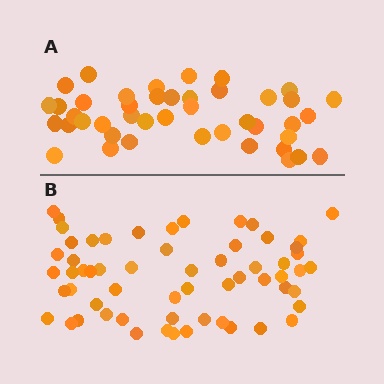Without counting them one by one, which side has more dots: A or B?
Region B (the bottom region) has more dots.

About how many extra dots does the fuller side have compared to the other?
Region B has approximately 15 more dots than region A.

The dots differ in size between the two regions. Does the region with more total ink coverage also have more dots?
No. Region A has more total ink coverage because its dots are larger, but region B actually contains more individual dots. Total area can be misleading — the number of items is what matters here.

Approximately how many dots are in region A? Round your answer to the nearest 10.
About 40 dots. (The exact count is 43, which rounds to 40.)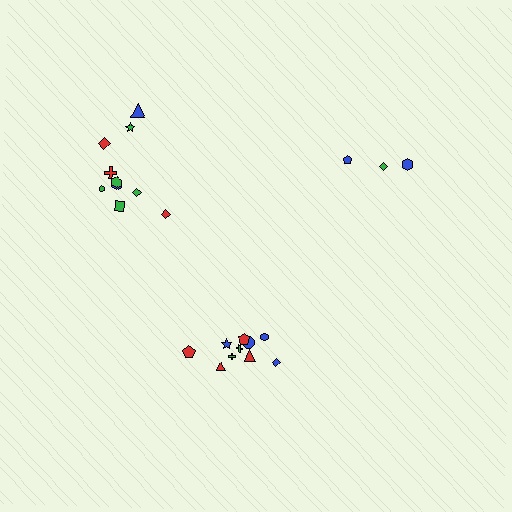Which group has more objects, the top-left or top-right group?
The top-left group.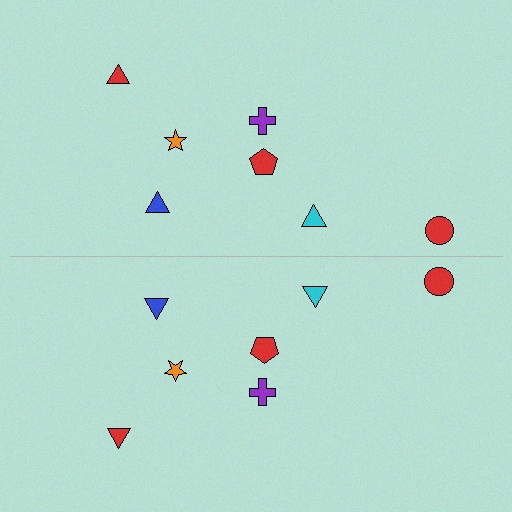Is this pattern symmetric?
Yes, this pattern has bilateral (reflection) symmetry.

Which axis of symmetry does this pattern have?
The pattern has a horizontal axis of symmetry running through the center of the image.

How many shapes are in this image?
There are 14 shapes in this image.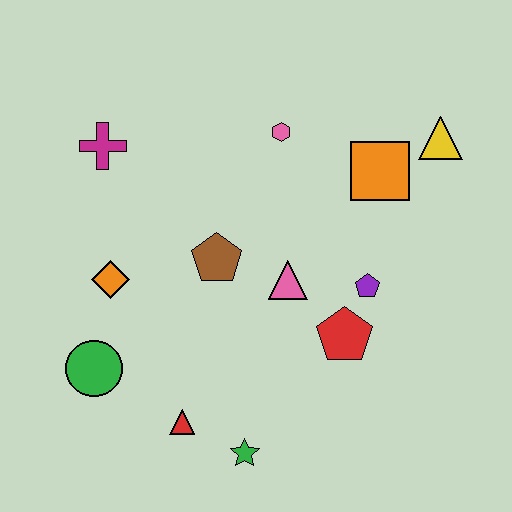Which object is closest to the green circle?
The orange diamond is closest to the green circle.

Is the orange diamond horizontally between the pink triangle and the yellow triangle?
No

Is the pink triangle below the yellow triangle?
Yes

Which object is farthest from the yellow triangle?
The green circle is farthest from the yellow triangle.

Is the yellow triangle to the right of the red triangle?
Yes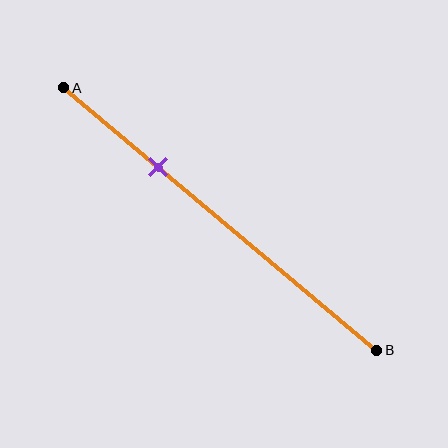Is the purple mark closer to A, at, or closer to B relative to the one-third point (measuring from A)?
The purple mark is closer to point A than the one-third point of segment AB.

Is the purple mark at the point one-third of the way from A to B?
No, the mark is at about 30% from A, not at the 33% one-third point.